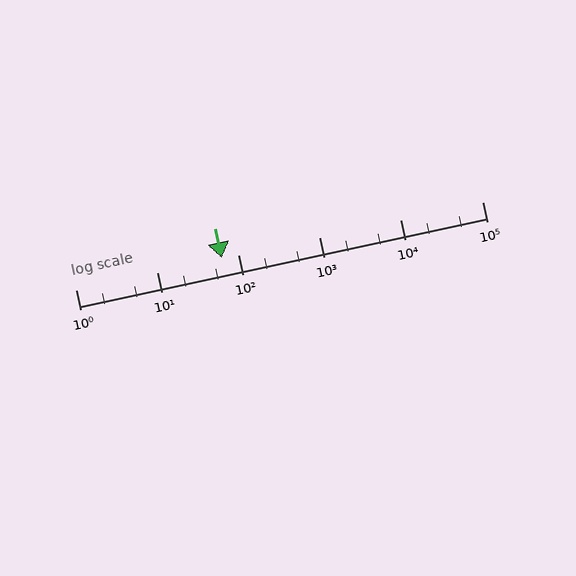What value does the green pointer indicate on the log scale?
The pointer indicates approximately 63.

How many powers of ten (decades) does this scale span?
The scale spans 5 decades, from 1 to 100000.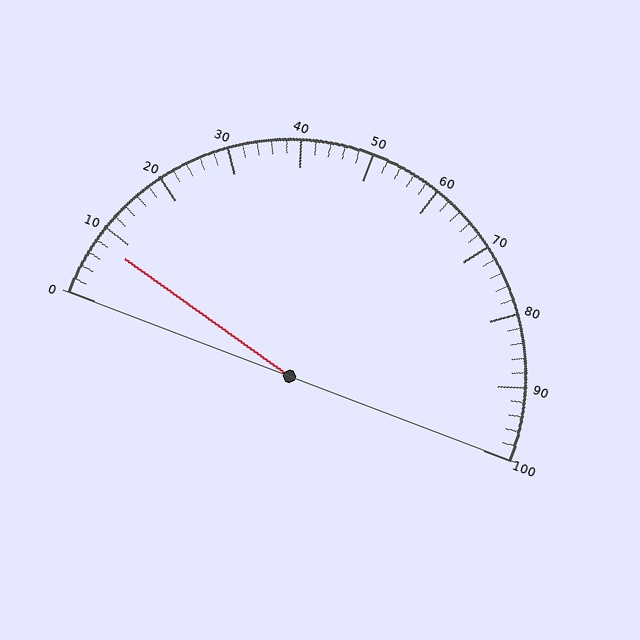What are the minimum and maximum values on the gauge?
The gauge ranges from 0 to 100.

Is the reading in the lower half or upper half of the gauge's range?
The reading is in the lower half of the range (0 to 100).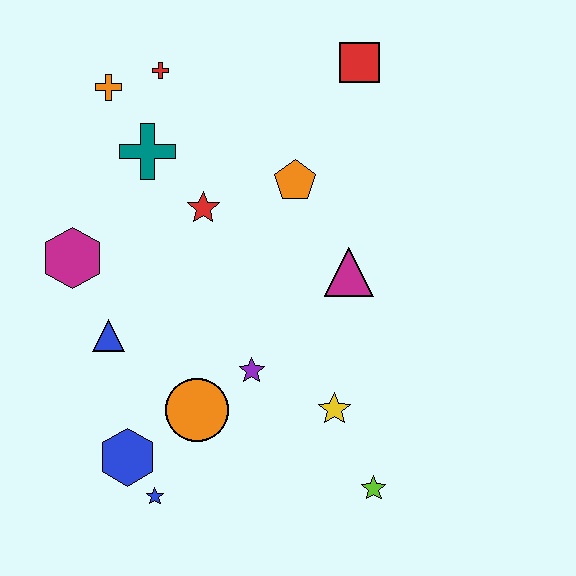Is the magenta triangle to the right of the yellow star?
Yes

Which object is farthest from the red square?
The blue star is farthest from the red square.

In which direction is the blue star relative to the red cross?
The blue star is below the red cross.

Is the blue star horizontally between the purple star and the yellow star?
No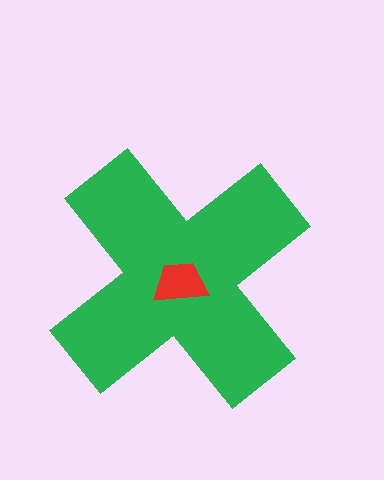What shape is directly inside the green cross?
The red trapezoid.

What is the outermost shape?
The green cross.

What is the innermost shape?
The red trapezoid.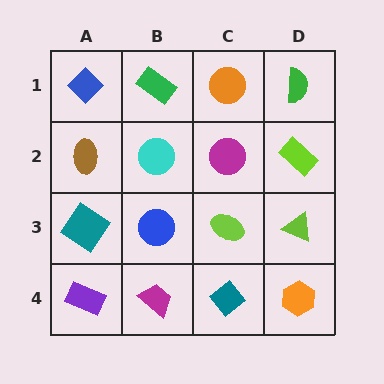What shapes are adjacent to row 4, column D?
A lime triangle (row 3, column D), a teal diamond (row 4, column C).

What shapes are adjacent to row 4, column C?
A lime ellipse (row 3, column C), a magenta trapezoid (row 4, column B), an orange hexagon (row 4, column D).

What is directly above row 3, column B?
A cyan circle.